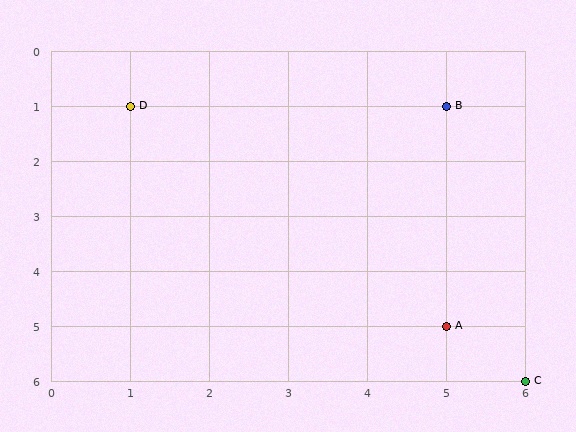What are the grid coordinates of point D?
Point D is at grid coordinates (1, 1).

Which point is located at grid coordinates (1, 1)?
Point D is at (1, 1).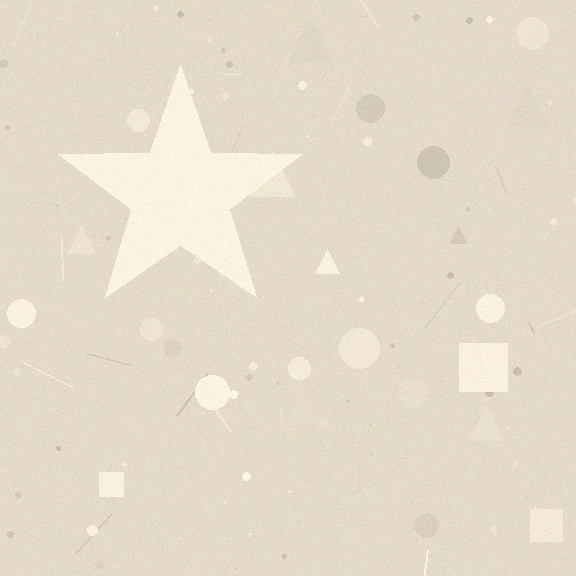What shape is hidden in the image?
A star is hidden in the image.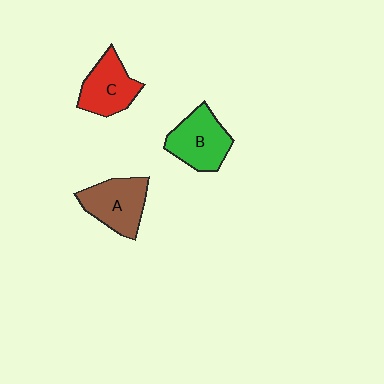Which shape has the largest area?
Shape A (brown).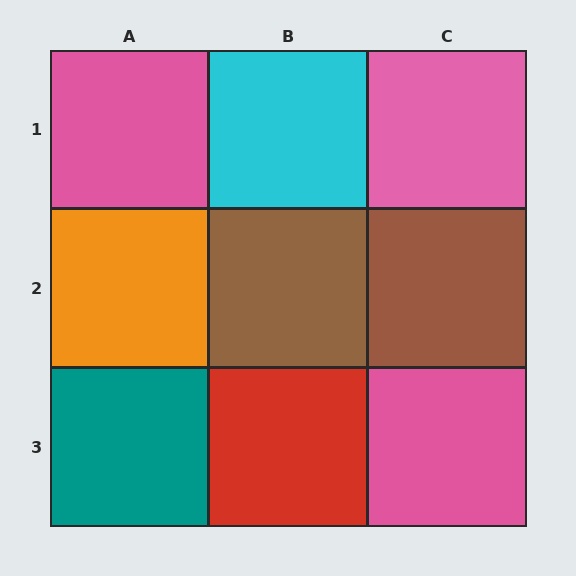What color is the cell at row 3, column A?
Teal.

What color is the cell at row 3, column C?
Pink.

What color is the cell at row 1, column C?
Pink.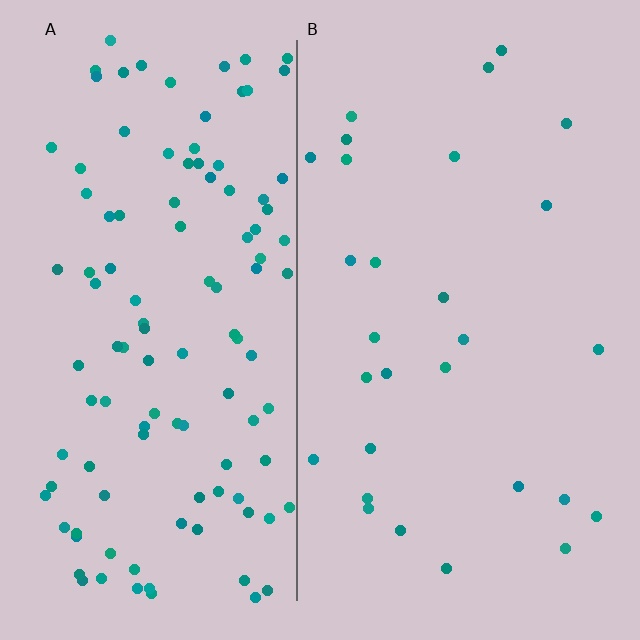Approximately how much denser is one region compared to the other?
Approximately 3.9× — region A over region B.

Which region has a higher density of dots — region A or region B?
A (the left).